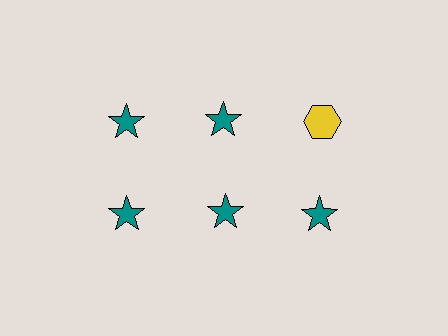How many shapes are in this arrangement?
There are 6 shapes arranged in a grid pattern.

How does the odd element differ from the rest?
It differs in both color (yellow instead of teal) and shape (hexagon instead of star).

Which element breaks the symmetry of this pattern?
The yellow hexagon in the top row, center column breaks the symmetry. All other shapes are teal stars.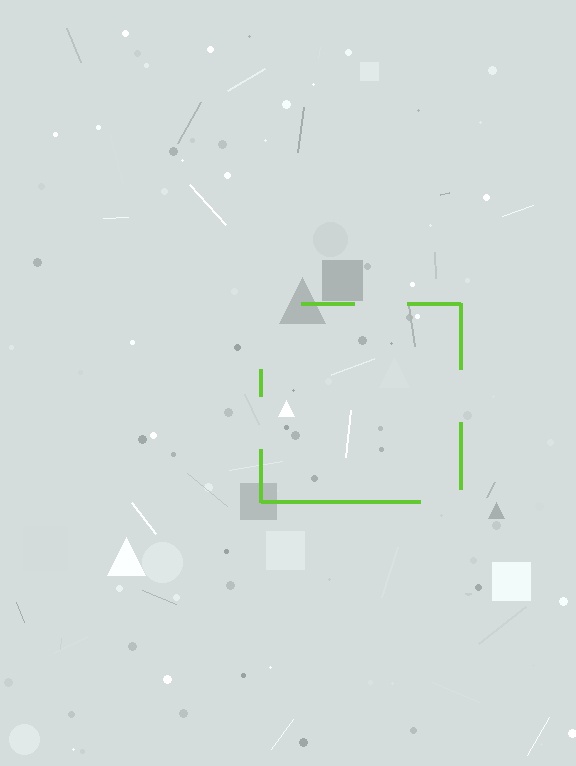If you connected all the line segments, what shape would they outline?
They would outline a square.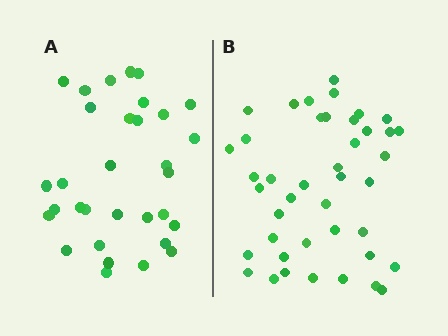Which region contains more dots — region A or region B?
Region B (the right region) has more dots.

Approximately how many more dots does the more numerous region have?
Region B has roughly 10 or so more dots than region A.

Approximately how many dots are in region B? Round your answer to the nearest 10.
About 40 dots. (The exact count is 42, which rounds to 40.)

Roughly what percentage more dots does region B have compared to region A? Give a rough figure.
About 30% more.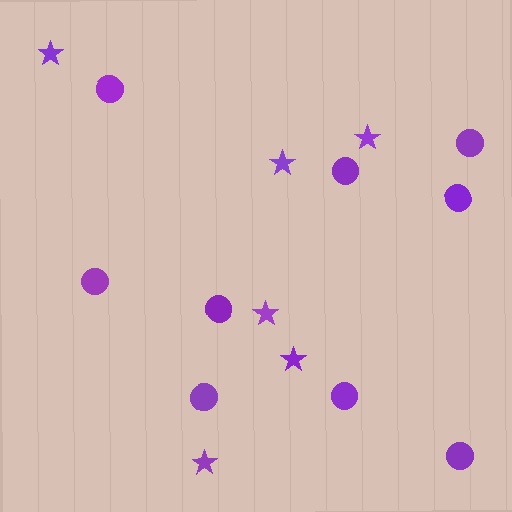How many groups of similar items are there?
There are 2 groups: one group of circles (9) and one group of stars (6).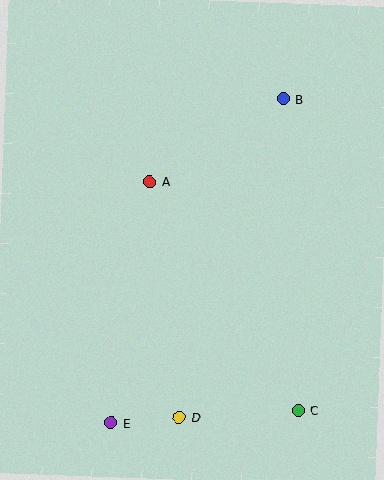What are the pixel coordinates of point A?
Point A is at (150, 182).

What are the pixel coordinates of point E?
Point E is at (111, 423).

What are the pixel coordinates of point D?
Point D is at (179, 418).